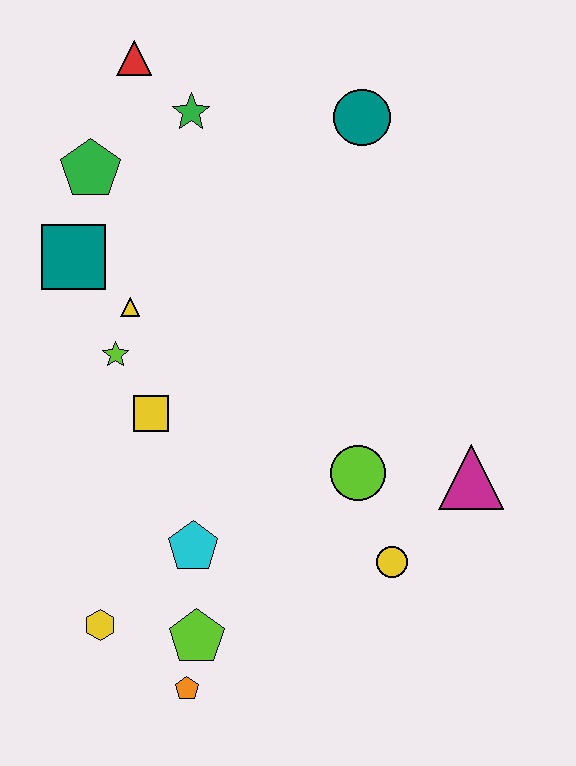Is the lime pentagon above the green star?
No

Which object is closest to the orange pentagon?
The lime pentagon is closest to the orange pentagon.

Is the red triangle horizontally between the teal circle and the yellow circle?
No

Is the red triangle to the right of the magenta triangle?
No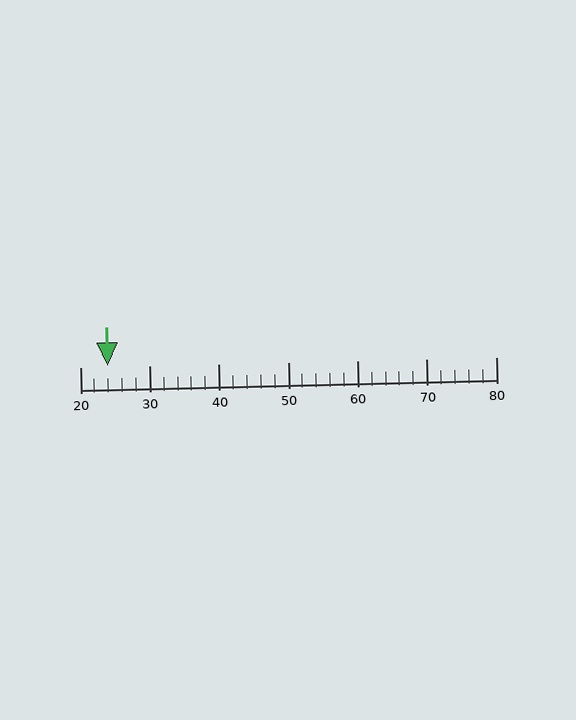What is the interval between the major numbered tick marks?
The major tick marks are spaced 10 units apart.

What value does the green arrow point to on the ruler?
The green arrow points to approximately 24.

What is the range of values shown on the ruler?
The ruler shows values from 20 to 80.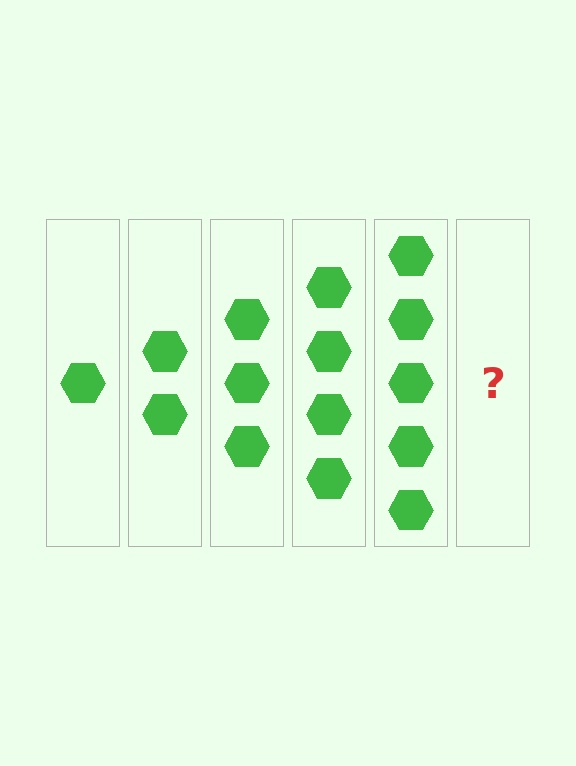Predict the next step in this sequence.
The next step is 6 hexagons.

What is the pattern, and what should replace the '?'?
The pattern is that each step adds one more hexagon. The '?' should be 6 hexagons.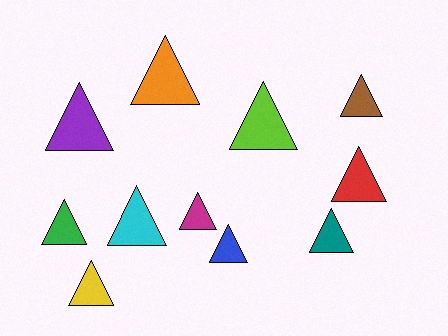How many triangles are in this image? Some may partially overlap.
There are 11 triangles.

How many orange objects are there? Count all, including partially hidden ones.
There is 1 orange object.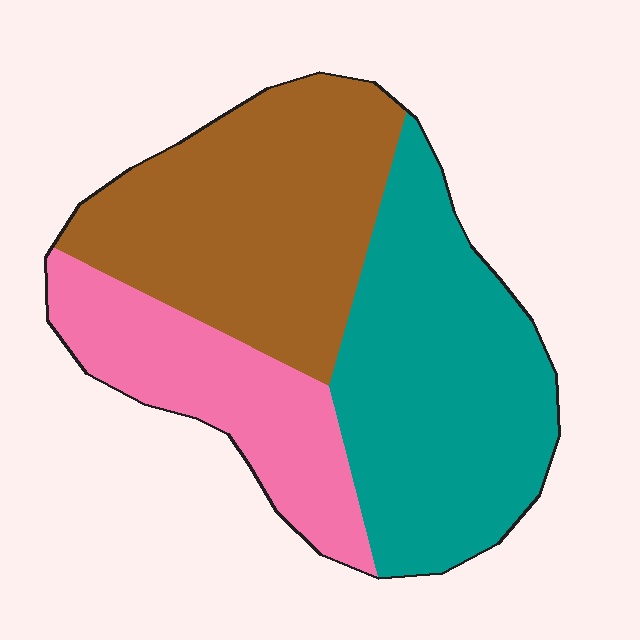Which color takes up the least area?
Pink, at roughly 25%.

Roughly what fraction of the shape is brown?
Brown takes up about three eighths (3/8) of the shape.